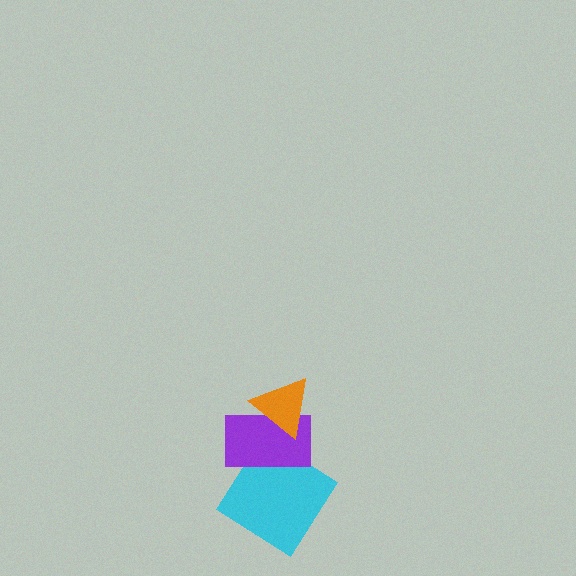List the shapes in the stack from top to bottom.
From top to bottom: the orange triangle, the purple rectangle, the cyan diamond.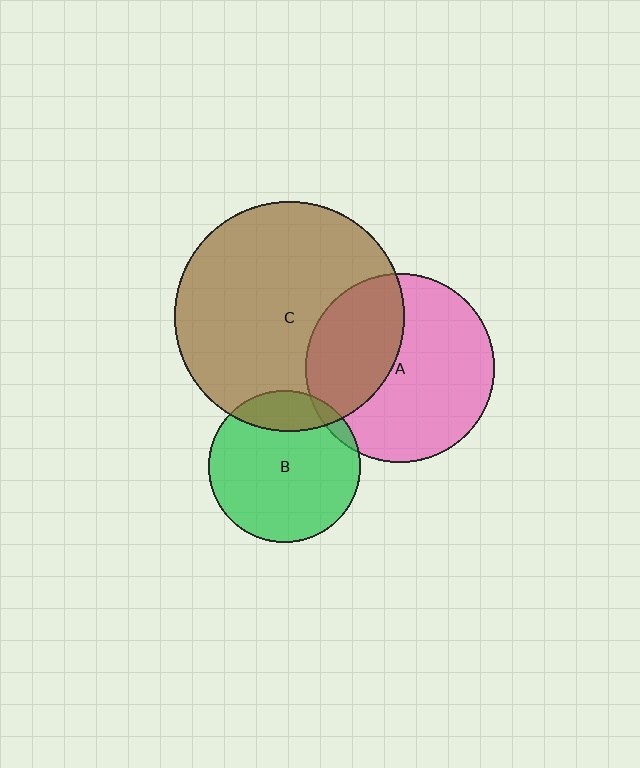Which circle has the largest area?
Circle C (brown).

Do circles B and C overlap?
Yes.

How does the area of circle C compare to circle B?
Approximately 2.3 times.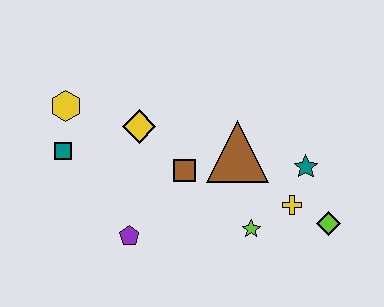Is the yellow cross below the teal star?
Yes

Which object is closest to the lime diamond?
The yellow cross is closest to the lime diamond.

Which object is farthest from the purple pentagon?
The lime diamond is farthest from the purple pentagon.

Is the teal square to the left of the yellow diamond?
Yes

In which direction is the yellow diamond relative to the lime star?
The yellow diamond is to the left of the lime star.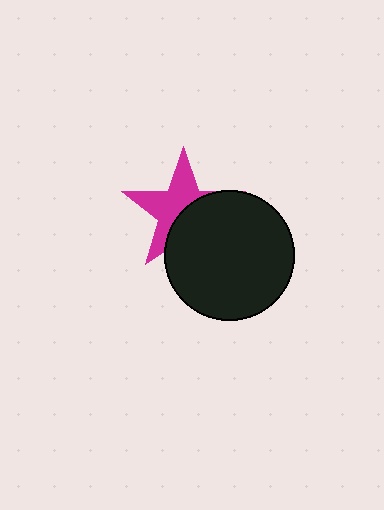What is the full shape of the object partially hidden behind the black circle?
The partially hidden object is a magenta star.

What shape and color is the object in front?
The object in front is a black circle.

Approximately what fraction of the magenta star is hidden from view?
Roughly 47% of the magenta star is hidden behind the black circle.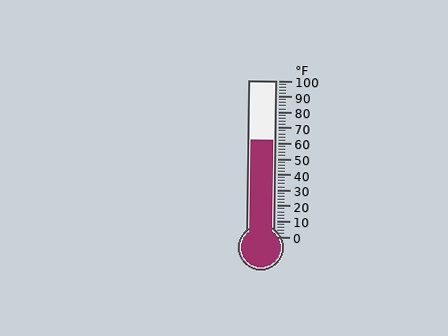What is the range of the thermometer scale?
The thermometer scale ranges from 0°F to 100°F.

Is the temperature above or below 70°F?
The temperature is below 70°F.